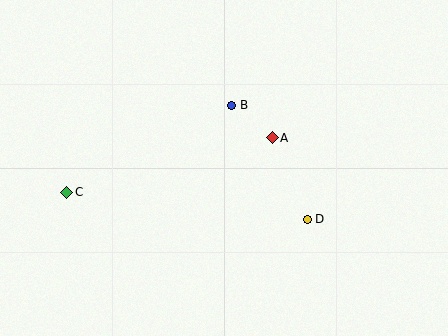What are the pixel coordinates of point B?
Point B is at (232, 105).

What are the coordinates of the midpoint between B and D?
The midpoint between B and D is at (269, 162).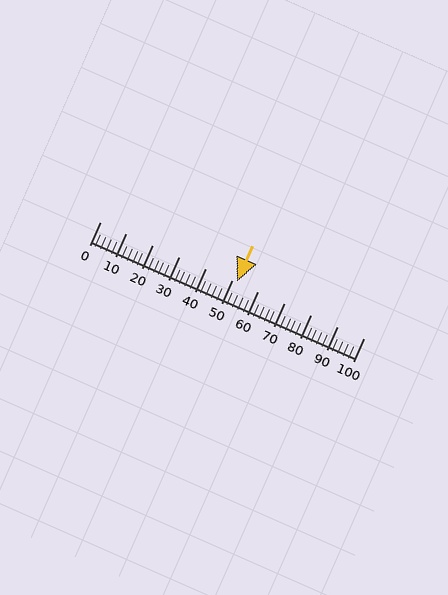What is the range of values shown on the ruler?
The ruler shows values from 0 to 100.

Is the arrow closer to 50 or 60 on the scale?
The arrow is closer to 50.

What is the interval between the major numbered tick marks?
The major tick marks are spaced 10 units apart.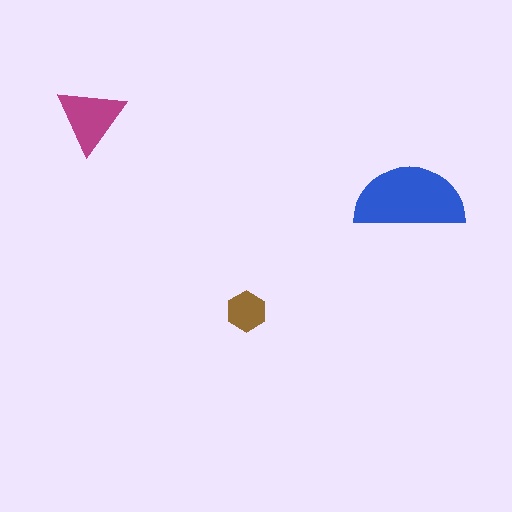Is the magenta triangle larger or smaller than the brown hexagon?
Larger.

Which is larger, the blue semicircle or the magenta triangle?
The blue semicircle.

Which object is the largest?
The blue semicircle.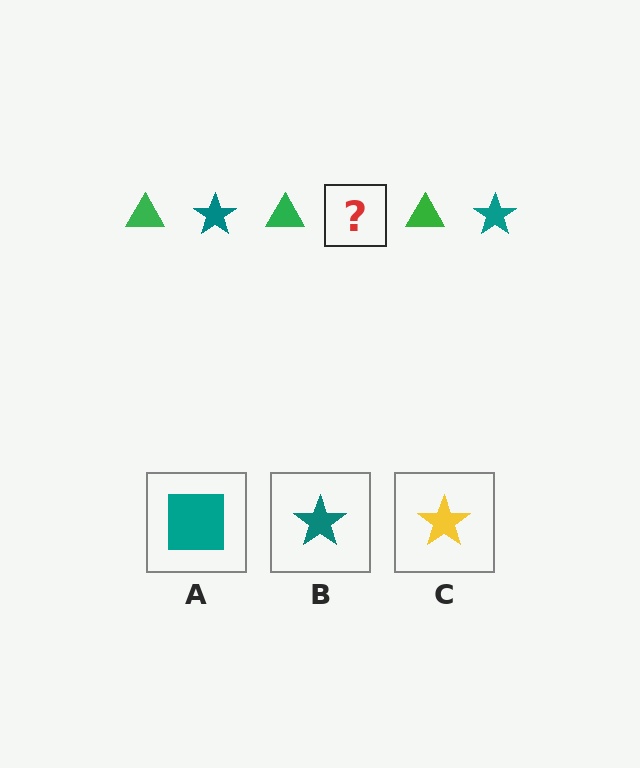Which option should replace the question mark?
Option B.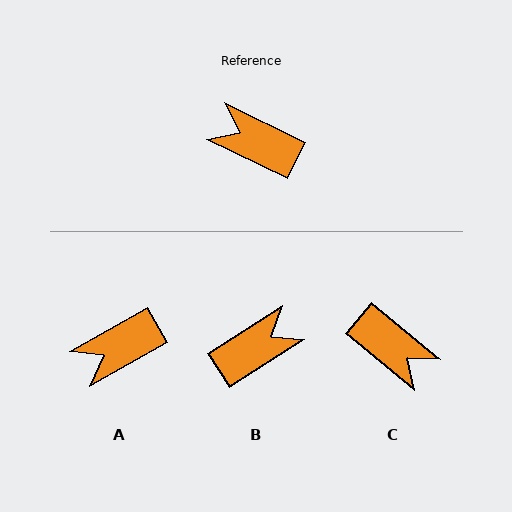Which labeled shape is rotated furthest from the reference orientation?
C, about 166 degrees away.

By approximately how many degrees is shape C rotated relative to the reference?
Approximately 166 degrees counter-clockwise.